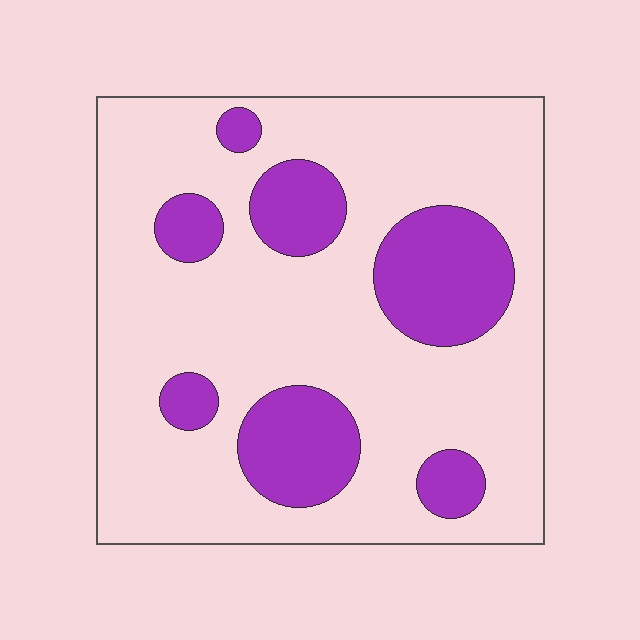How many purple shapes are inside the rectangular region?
7.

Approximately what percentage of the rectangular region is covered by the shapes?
Approximately 25%.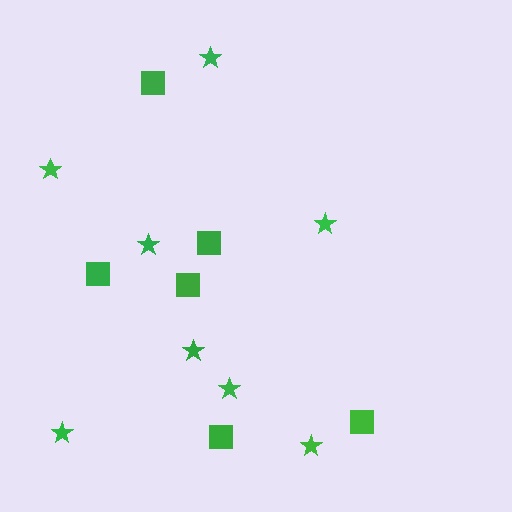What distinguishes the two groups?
There are 2 groups: one group of squares (6) and one group of stars (8).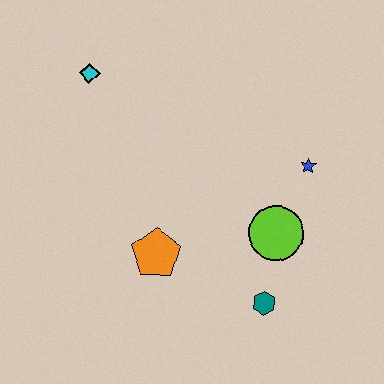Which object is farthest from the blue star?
The cyan diamond is farthest from the blue star.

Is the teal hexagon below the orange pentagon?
Yes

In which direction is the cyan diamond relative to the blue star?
The cyan diamond is to the left of the blue star.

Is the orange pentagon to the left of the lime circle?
Yes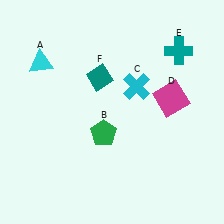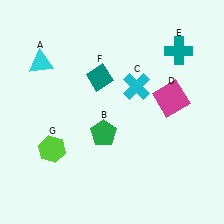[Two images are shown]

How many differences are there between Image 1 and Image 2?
There is 1 difference between the two images.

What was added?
A lime hexagon (G) was added in Image 2.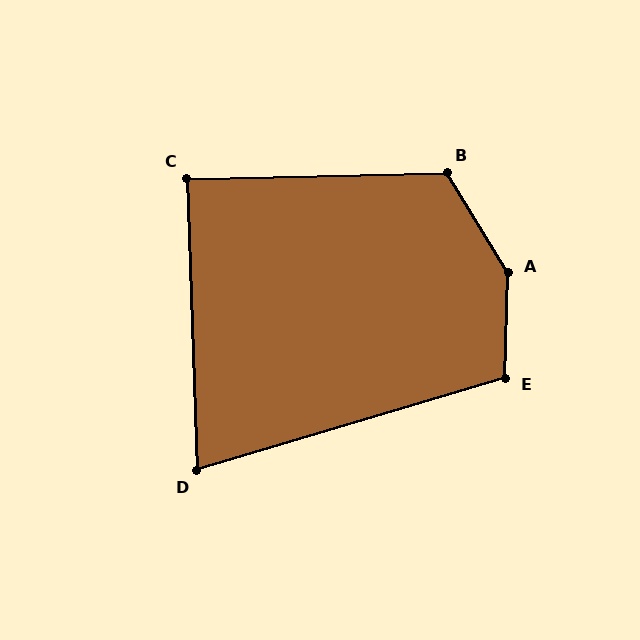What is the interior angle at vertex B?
Approximately 120 degrees (obtuse).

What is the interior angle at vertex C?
Approximately 89 degrees (approximately right).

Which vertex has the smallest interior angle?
D, at approximately 75 degrees.